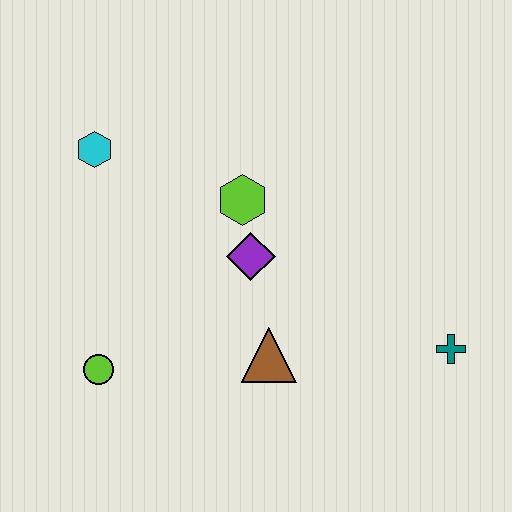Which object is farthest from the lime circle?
The teal cross is farthest from the lime circle.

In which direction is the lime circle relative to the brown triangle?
The lime circle is to the left of the brown triangle.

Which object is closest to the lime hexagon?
The purple diamond is closest to the lime hexagon.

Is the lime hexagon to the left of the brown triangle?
Yes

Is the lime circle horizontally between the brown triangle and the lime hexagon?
No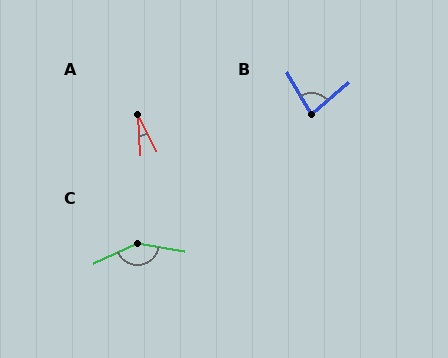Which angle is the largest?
C, at approximately 146 degrees.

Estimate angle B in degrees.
Approximately 79 degrees.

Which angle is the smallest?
A, at approximately 24 degrees.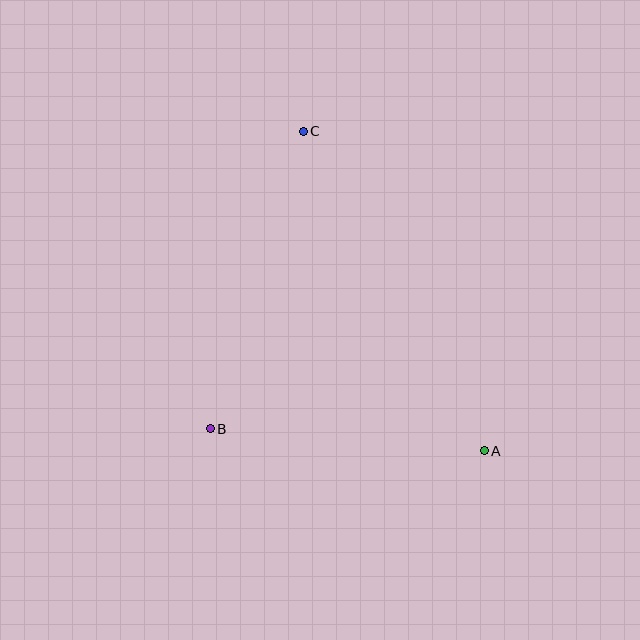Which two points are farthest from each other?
Points A and C are farthest from each other.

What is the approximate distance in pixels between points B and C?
The distance between B and C is approximately 312 pixels.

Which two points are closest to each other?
Points A and B are closest to each other.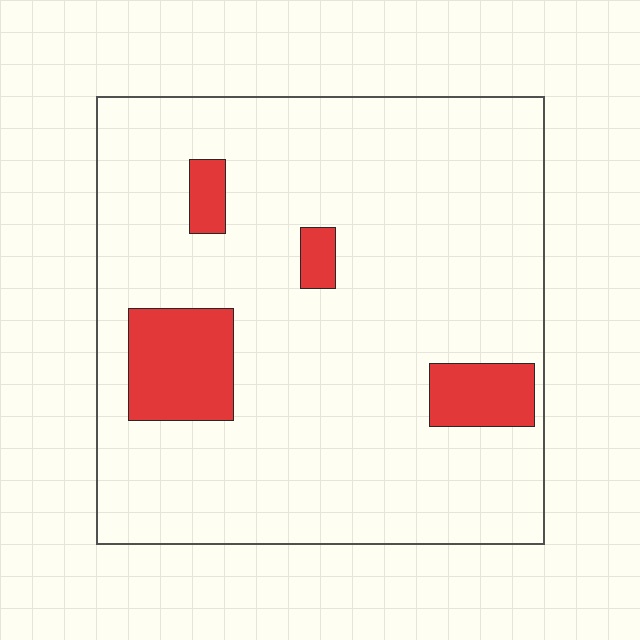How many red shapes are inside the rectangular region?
4.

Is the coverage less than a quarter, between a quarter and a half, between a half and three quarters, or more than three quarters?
Less than a quarter.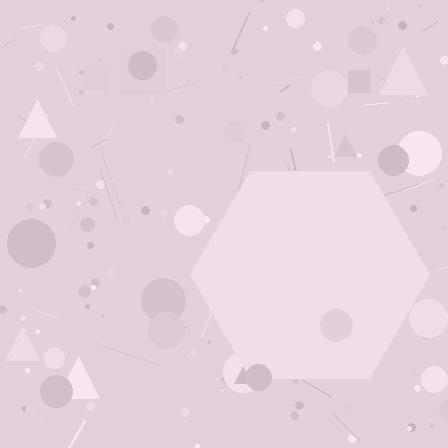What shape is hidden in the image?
A hexagon is hidden in the image.